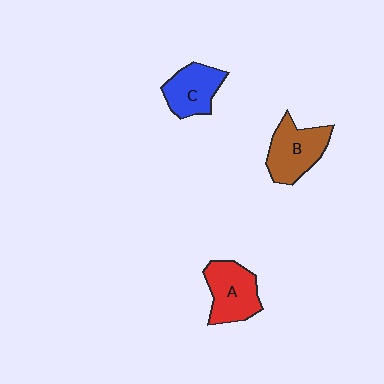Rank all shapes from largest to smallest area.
From largest to smallest: B (brown), A (red), C (blue).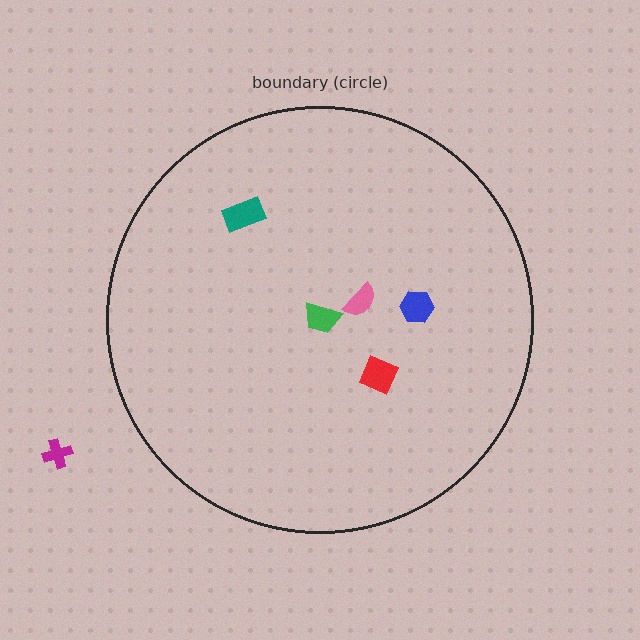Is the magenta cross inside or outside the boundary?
Outside.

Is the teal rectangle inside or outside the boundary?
Inside.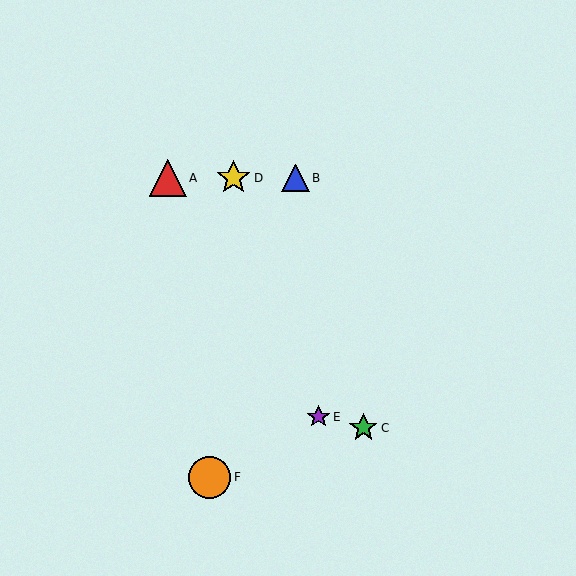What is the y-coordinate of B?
Object B is at y≈178.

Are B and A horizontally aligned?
Yes, both are at y≈178.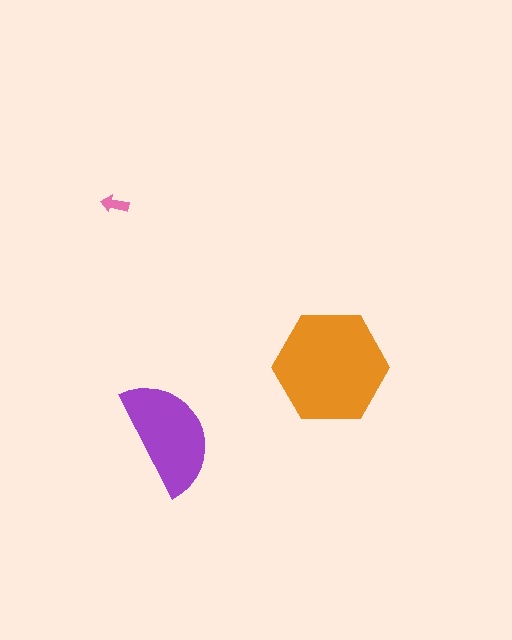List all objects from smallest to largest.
The pink arrow, the purple semicircle, the orange hexagon.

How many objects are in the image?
There are 3 objects in the image.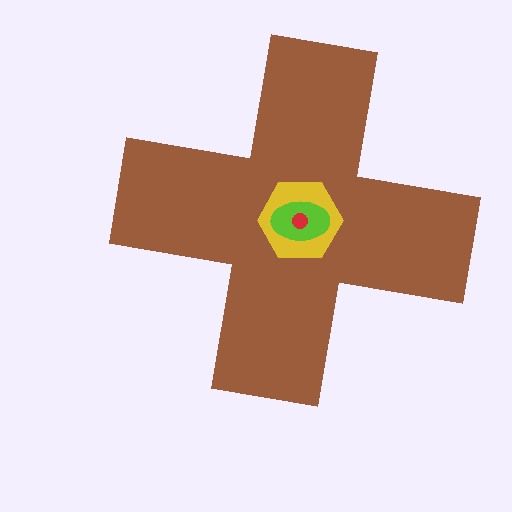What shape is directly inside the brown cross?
The yellow hexagon.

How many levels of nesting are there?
4.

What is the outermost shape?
The brown cross.